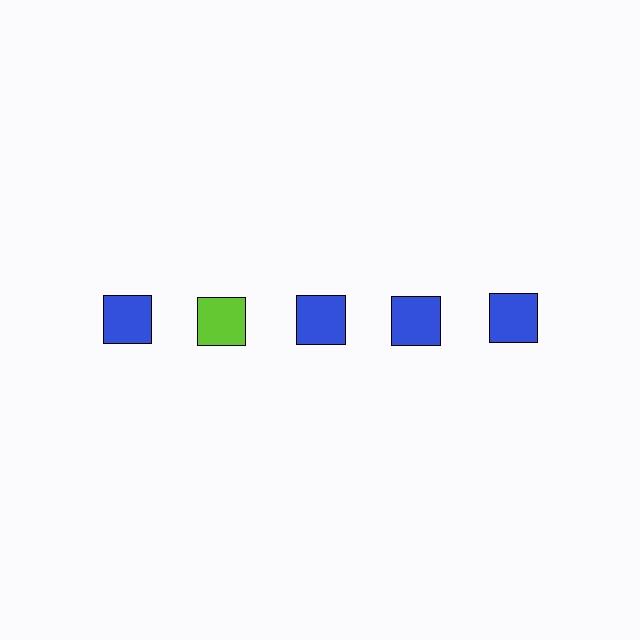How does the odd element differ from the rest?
It has a different color: lime instead of blue.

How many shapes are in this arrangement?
There are 5 shapes arranged in a grid pattern.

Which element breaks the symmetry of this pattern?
The lime square in the top row, second from left column breaks the symmetry. All other shapes are blue squares.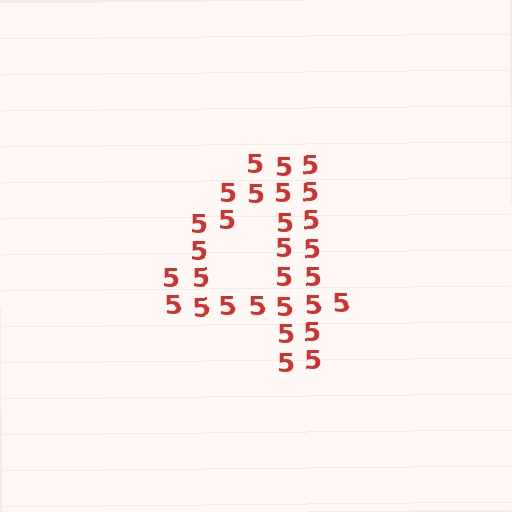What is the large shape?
The large shape is the digit 4.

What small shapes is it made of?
It is made of small digit 5's.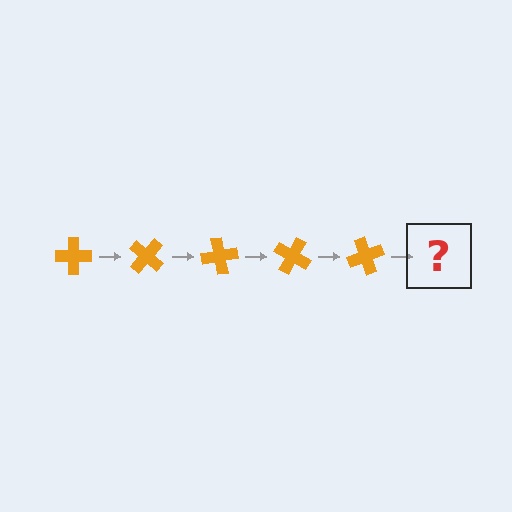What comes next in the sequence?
The next element should be an orange cross rotated 200 degrees.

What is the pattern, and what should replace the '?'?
The pattern is that the cross rotates 40 degrees each step. The '?' should be an orange cross rotated 200 degrees.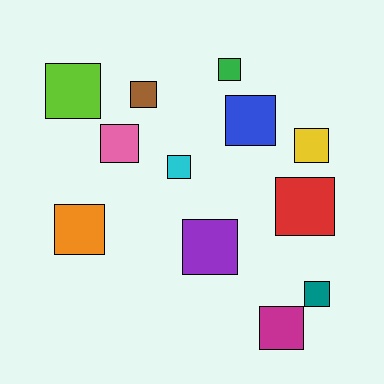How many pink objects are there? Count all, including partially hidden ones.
There is 1 pink object.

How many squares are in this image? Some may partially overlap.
There are 12 squares.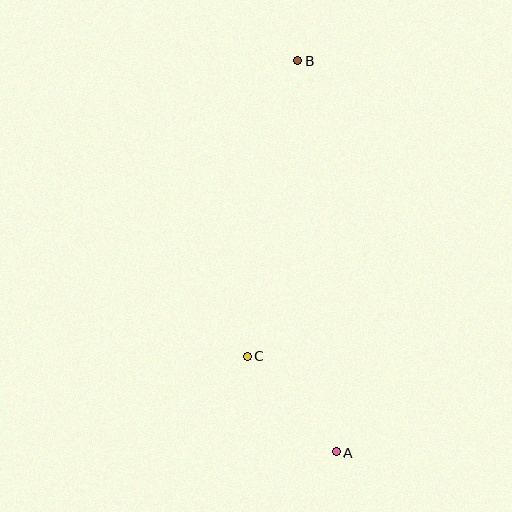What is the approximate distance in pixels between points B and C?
The distance between B and C is approximately 300 pixels.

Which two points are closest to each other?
Points A and C are closest to each other.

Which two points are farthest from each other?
Points A and B are farthest from each other.